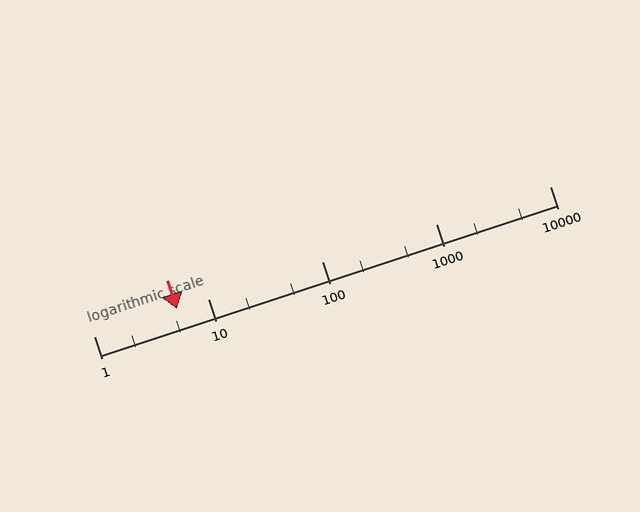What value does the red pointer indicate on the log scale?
The pointer indicates approximately 5.4.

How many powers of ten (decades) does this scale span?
The scale spans 4 decades, from 1 to 10000.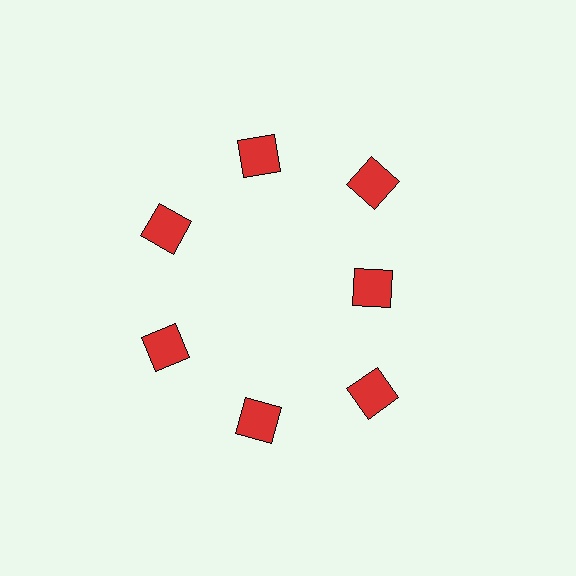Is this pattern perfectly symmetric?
No. The 7 red squares are arranged in a ring, but one element near the 3 o'clock position is pulled inward toward the center, breaking the 7-fold rotational symmetry.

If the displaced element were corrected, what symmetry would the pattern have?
It would have 7-fold rotational symmetry — the pattern would map onto itself every 51 degrees.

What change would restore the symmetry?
The symmetry would be restored by moving it outward, back onto the ring so that all 7 squares sit at equal angles and equal distance from the center.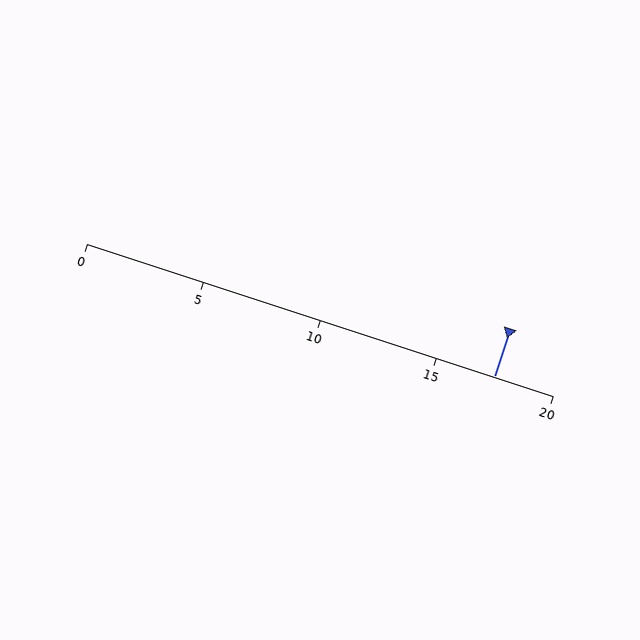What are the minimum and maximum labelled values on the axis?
The axis runs from 0 to 20.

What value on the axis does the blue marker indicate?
The marker indicates approximately 17.5.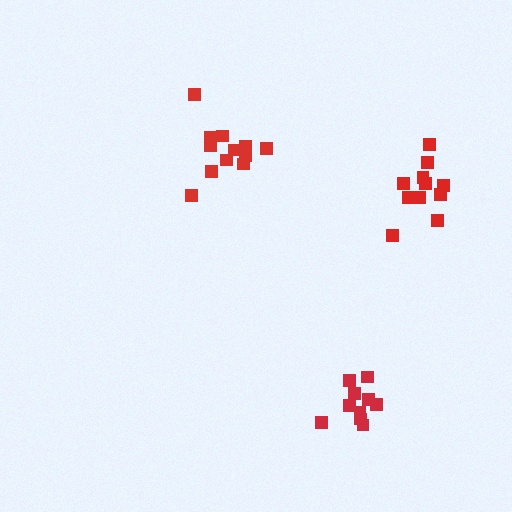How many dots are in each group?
Group 1: 12 dots, Group 2: 12 dots, Group 3: 10 dots (34 total).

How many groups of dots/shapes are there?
There are 3 groups.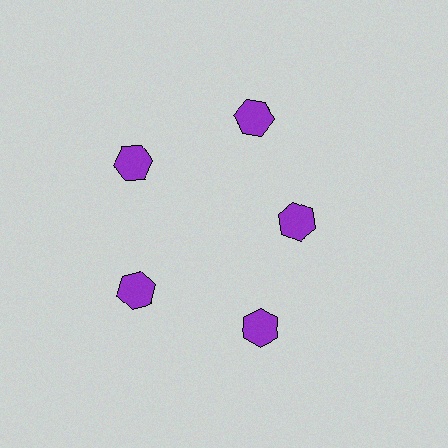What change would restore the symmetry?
The symmetry would be restored by moving it outward, back onto the ring so that all 5 hexagons sit at equal angles and equal distance from the center.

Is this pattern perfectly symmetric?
No. The 5 purple hexagons are arranged in a ring, but one element near the 3 o'clock position is pulled inward toward the center, breaking the 5-fold rotational symmetry.